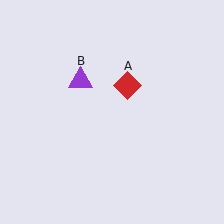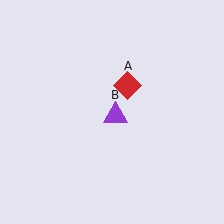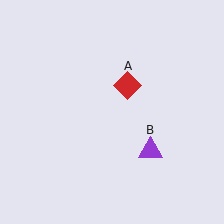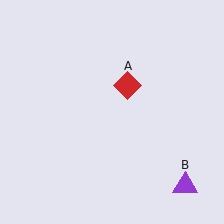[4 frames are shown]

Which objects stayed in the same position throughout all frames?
Red diamond (object A) remained stationary.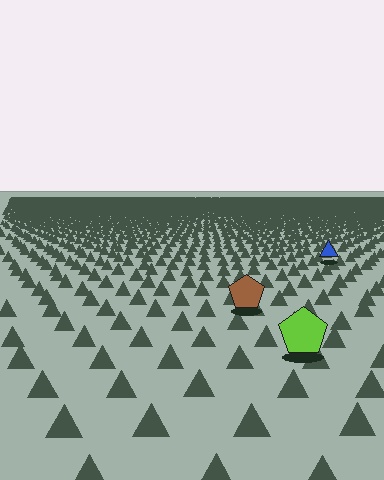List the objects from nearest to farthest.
From nearest to farthest: the lime pentagon, the brown pentagon, the blue triangle.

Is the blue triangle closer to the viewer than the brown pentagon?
No. The brown pentagon is closer — you can tell from the texture gradient: the ground texture is coarser near it.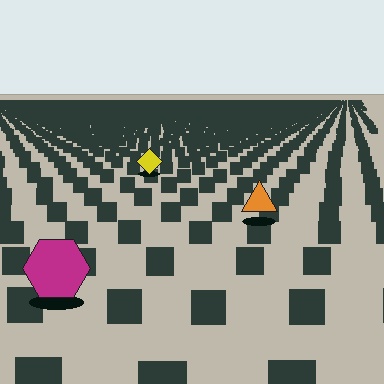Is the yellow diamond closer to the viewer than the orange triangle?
No. The orange triangle is closer — you can tell from the texture gradient: the ground texture is coarser near it.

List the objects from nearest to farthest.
From nearest to farthest: the magenta hexagon, the orange triangle, the yellow diamond.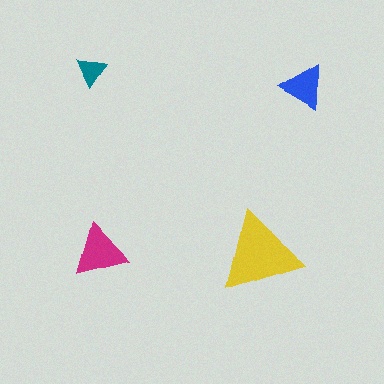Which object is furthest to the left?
The teal triangle is leftmost.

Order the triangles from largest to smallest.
the yellow one, the magenta one, the blue one, the teal one.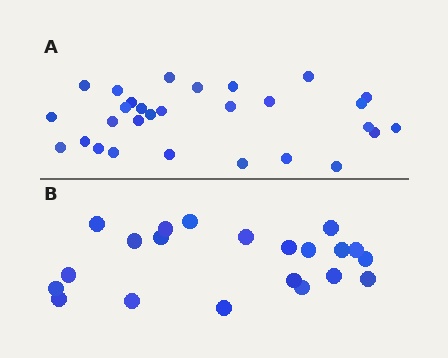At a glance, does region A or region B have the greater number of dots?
Region A (the top region) has more dots.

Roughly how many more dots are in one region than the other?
Region A has roughly 8 or so more dots than region B.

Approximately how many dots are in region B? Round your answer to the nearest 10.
About 20 dots. (The exact count is 21, which rounds to 20.)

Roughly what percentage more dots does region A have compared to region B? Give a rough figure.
About 40% more.